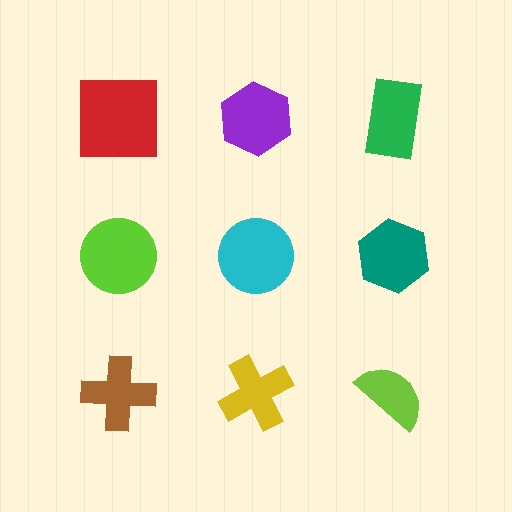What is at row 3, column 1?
A brown cross.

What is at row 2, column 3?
A teal hexagon.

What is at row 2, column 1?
A lime circle.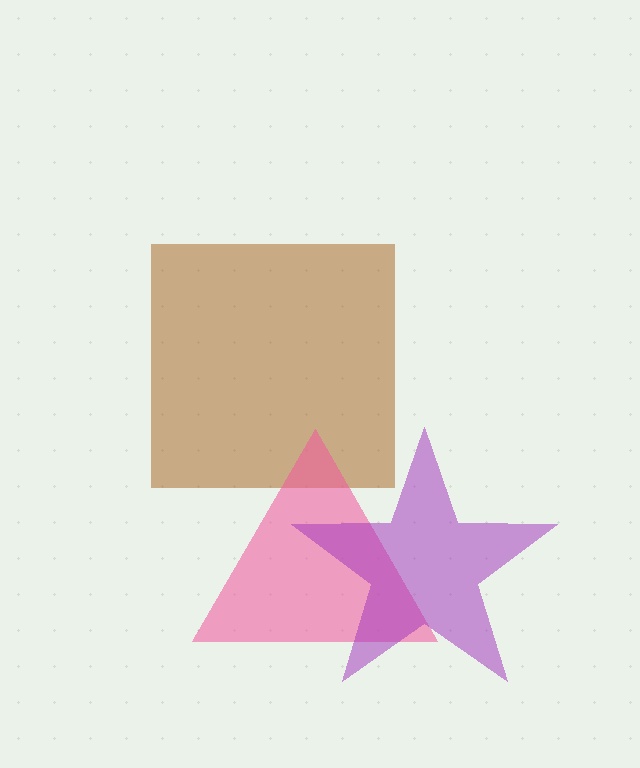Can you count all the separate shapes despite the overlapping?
Yes, there are 3 separate shapes.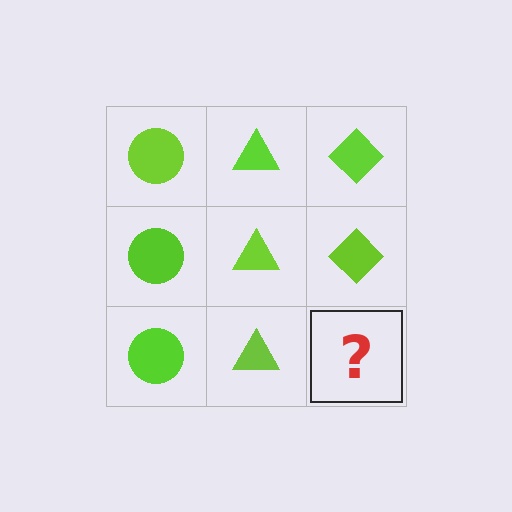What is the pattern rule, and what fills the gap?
The rule is that each column has a consistent shape. The gap should be filled with a lime diamond.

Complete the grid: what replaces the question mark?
The question mark should be replaced with a lime diamond.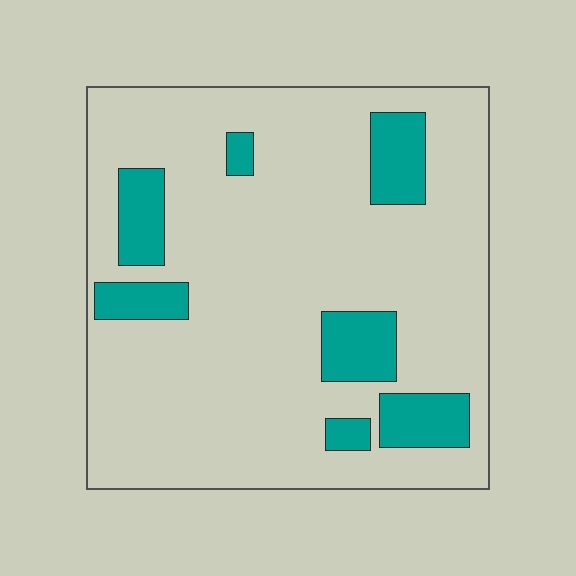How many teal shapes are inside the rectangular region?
7.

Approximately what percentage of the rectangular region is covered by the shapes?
Approximately 15%.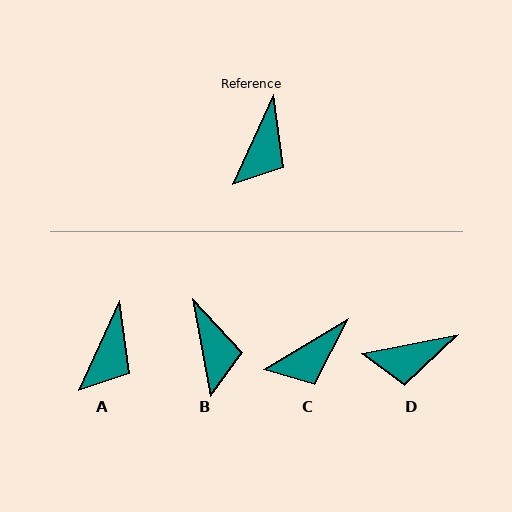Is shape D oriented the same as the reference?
No, it is off by about 54 degrees.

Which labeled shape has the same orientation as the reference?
A.